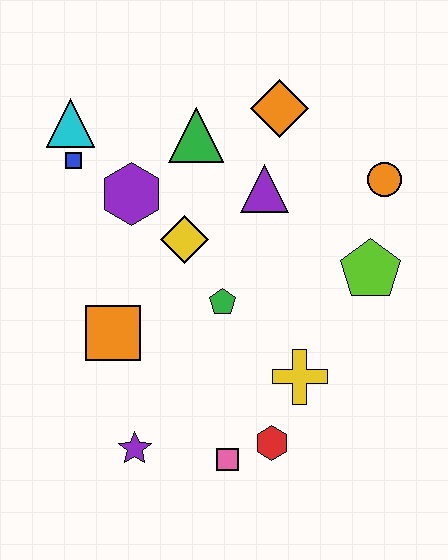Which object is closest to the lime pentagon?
The orange circle is closest to the lime pentagon.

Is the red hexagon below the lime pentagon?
Yes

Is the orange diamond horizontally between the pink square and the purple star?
No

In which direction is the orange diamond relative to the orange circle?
The orange diamond is to the left of the orange circle.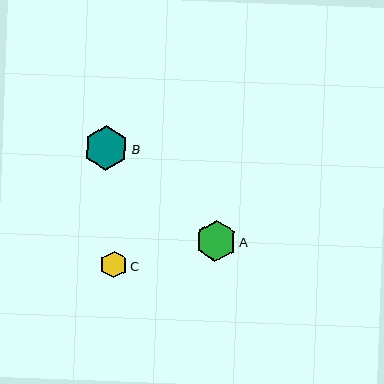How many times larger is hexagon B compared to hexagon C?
Hexagon B is approximately 1.7 times the size of hexagon C.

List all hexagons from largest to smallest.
From largest to smallest: B, A, C.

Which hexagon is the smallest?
Hexagon C is the smallest with a size of approximately 27 pixels.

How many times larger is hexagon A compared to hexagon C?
Hexagon A is approximately 1.5 times the size of hexagon C.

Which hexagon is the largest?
Hexagon B is the largest with a size of approximately 45 pixels.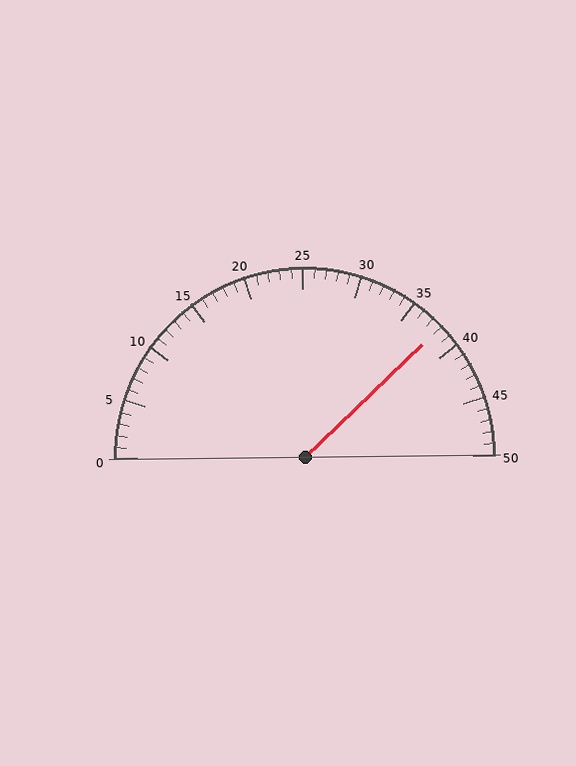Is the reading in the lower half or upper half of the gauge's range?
The reading is in the upper half of the range (0 to 50).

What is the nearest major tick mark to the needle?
The nearest major tick mark is 40.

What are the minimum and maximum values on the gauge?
The gauge ranges from 0 to 50.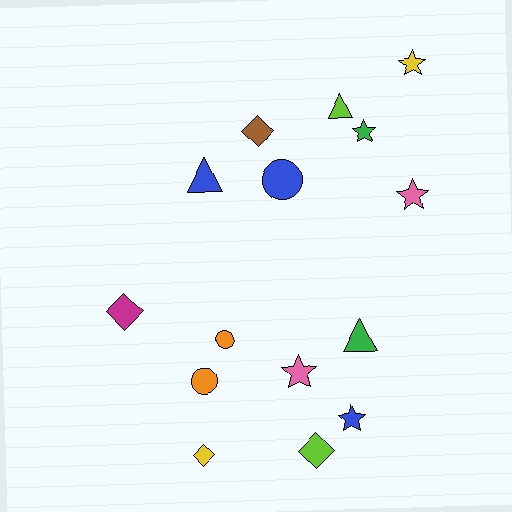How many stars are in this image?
There are 5 stars.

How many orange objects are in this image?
There are 2 orange objects.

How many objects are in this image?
There are 15 objects.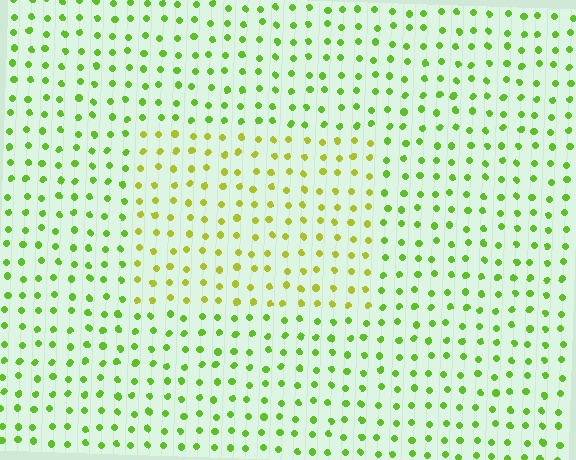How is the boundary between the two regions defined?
The boundary is defined purely by a slight shift in hue (about 31 degrees). Spacing, size, and orientation are identical on both sides.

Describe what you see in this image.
The image is filled with small lime elements in a uniform arrangement. A rectangle-shaped region is visible where the elements are tinted to a slightly different hue, forming a subtle color boundary.